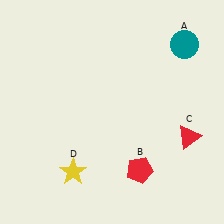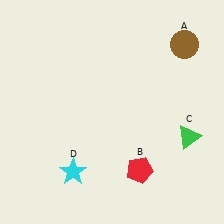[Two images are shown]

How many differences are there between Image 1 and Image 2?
There are 3 differences between the two images.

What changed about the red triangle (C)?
In Image 1, C is red. In Image 2, it changed to green.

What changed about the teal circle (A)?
In Image 1, A is teal. In Image 2, it changed to brown.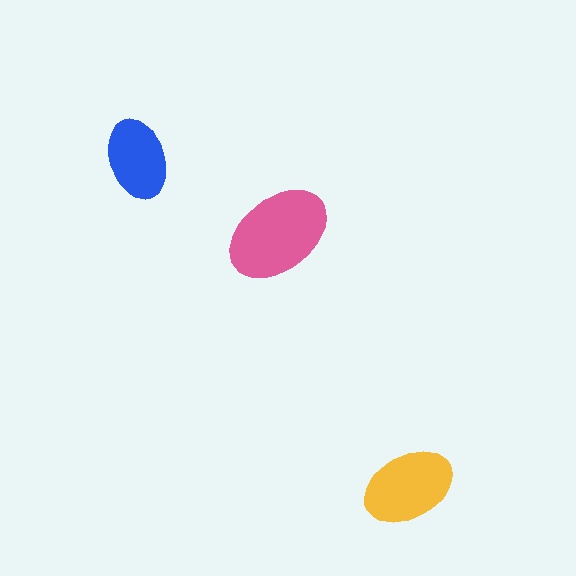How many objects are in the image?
There are 3 objects in the image.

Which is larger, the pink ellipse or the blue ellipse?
The pink one.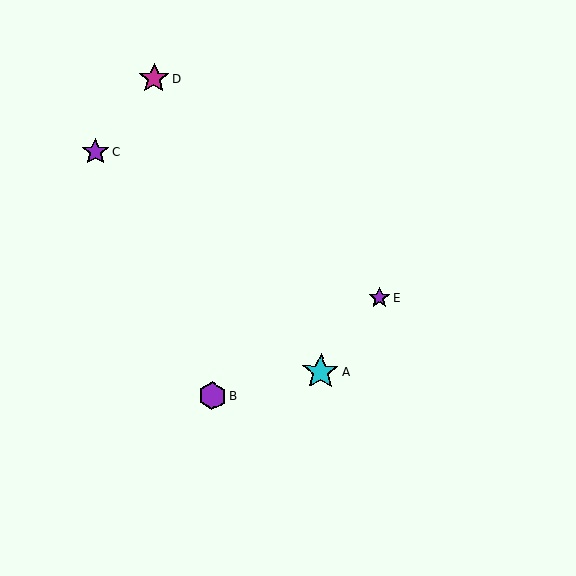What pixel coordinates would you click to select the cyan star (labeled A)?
Click at (321, 372) to select the cyan star A.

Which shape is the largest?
The cyan star (labeled A) is the largest.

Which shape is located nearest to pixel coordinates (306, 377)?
The cyan star (labeled A) at (321, 372) is nearest to that location.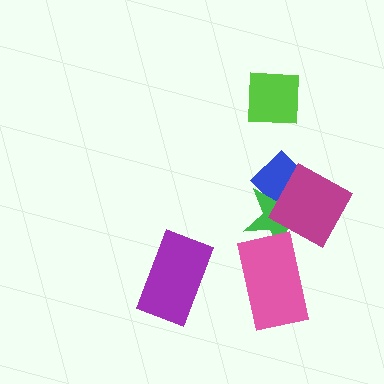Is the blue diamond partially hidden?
Yes, it is partially covered by another shape.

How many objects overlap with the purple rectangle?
0 objects overlap with the purple rectangle.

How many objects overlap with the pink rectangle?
1 object overlaps with the pink rectangle.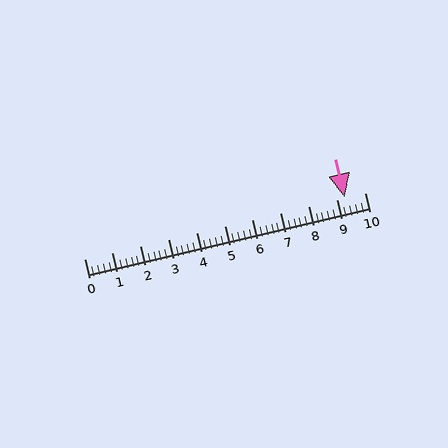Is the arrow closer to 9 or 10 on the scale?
The arrow is closer to 9.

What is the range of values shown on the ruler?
The ruler shows values from 0 to 10.